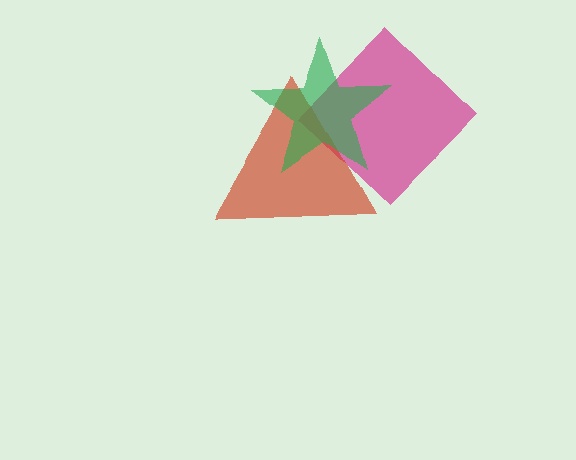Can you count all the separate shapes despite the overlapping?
Yes, there are 3 separate shapes.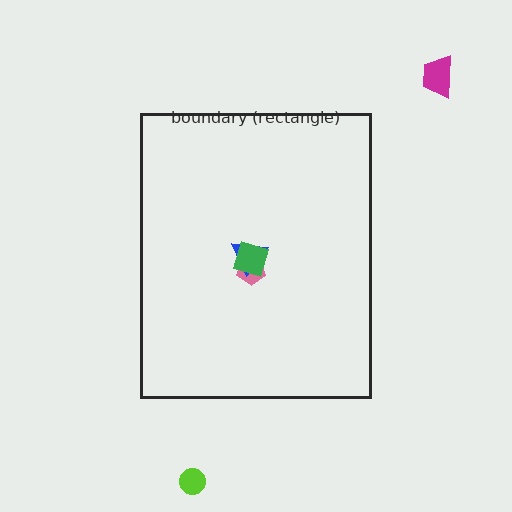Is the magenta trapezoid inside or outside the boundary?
Outside.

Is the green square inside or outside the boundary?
Inside.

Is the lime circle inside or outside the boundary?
Outside.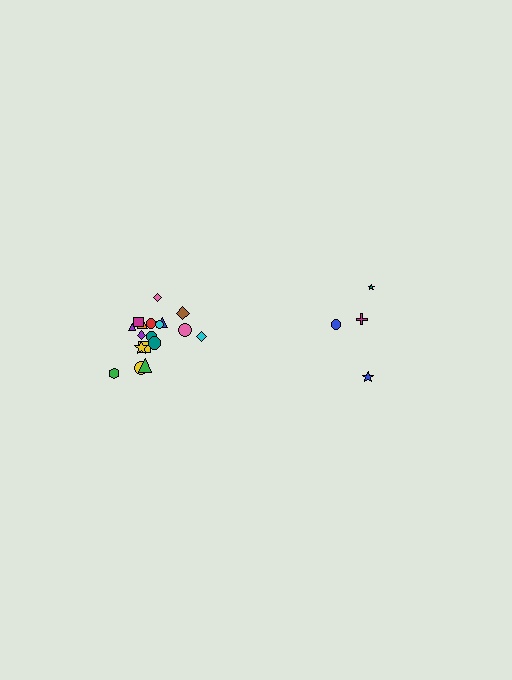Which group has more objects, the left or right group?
The left group.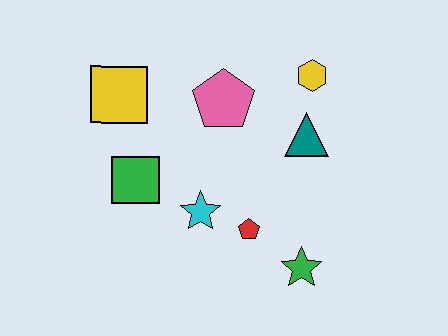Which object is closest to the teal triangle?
The yellow hexagon is closest to the teal triangle.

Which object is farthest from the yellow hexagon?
The green square is farthest from the yellow hexagon.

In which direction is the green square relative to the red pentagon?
The green square is to the left of the red pentagon.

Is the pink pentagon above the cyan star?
Yes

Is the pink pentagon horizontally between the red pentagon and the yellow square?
Yes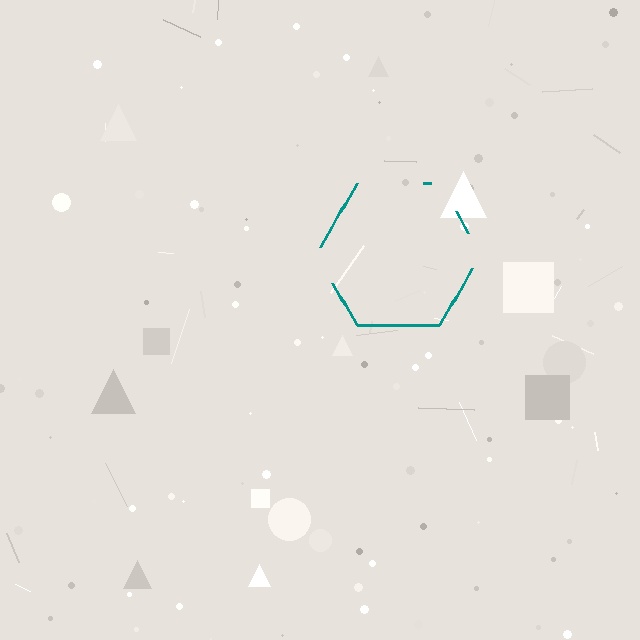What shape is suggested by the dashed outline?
The dashed outline suggests a hexagon.